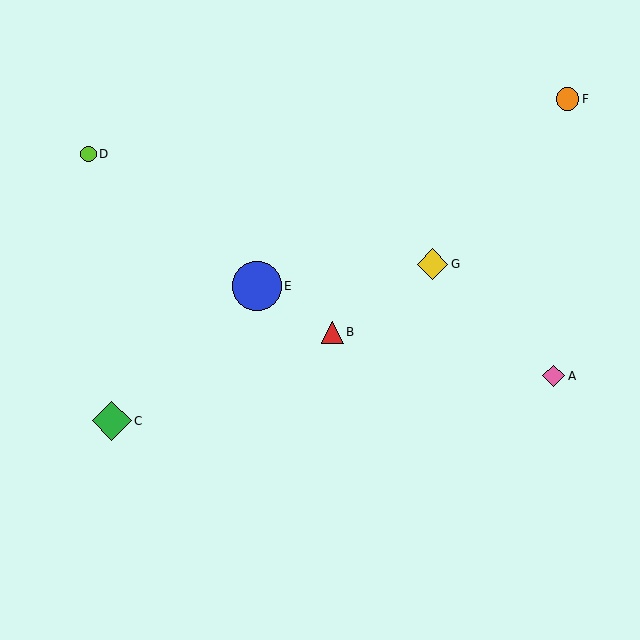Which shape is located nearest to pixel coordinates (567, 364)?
The pink diamond (labeled A) at (554, 376) is nearest to that location.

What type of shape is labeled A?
Shape A is a pink diamond.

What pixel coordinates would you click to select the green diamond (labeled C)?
Click at (112, 421) to select the green diamond C.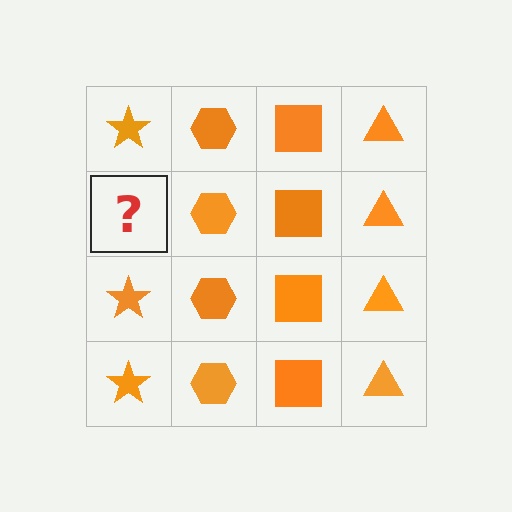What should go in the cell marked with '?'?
The missing cell should contain an orange star.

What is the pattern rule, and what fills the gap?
The rule is that each column has a consistent shape. The gap should be filled with an orange star.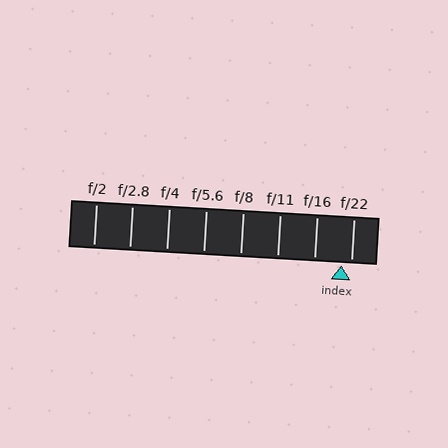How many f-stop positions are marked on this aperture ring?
There are 8 f-stop positions marked.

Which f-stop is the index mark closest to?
The index mark is closest to f/22.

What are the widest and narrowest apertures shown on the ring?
The widest aperture shown is f/2 and the narrowest is f/22.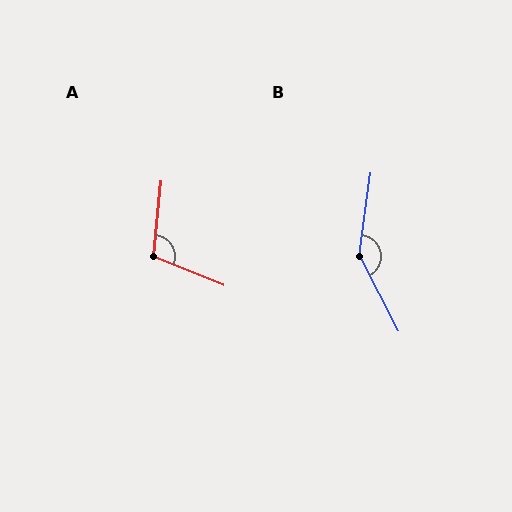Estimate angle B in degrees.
Approximately 145 degrees.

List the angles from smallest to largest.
A (107°), B (145°).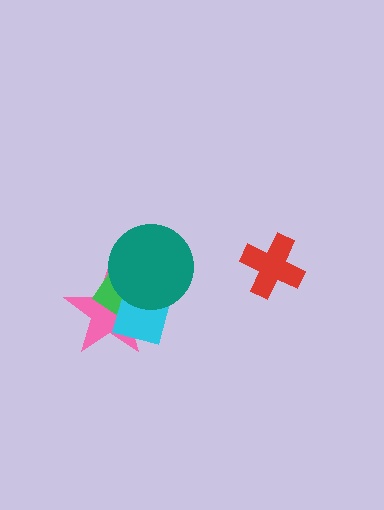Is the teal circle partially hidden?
No, no other shape covers it.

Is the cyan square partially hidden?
Yes, it is partially covered by another shape.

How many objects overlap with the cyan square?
3 objects overlap with the cyan square.